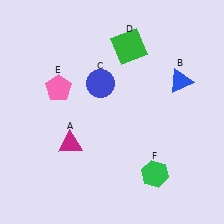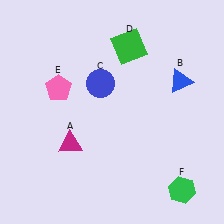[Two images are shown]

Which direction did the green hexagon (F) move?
The green hexagon (F) moved right.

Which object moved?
The green hexagon (F) moved right.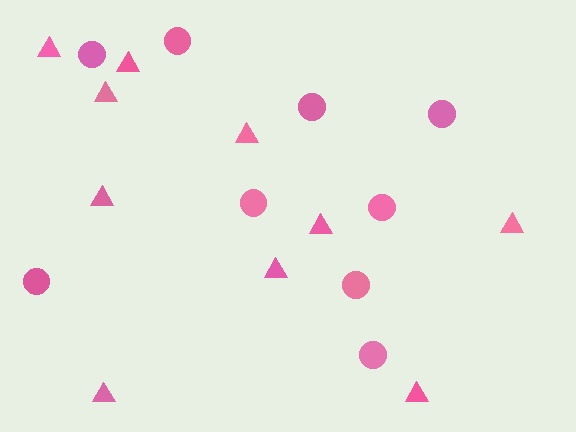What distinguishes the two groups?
There are 2 groups: one group of circles (9) and one group of triangles (10).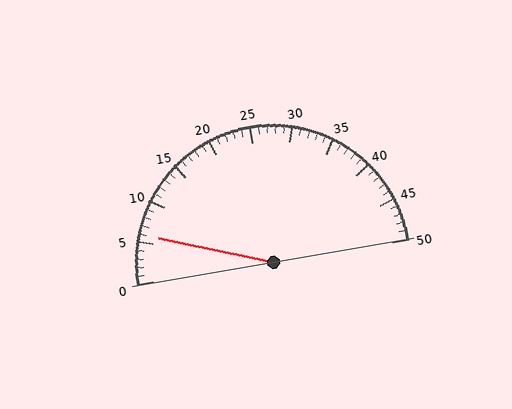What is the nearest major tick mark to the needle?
The nearest major tick mark is 5.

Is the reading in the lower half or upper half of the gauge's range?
The reading is in the lower half of the range (0 to 50).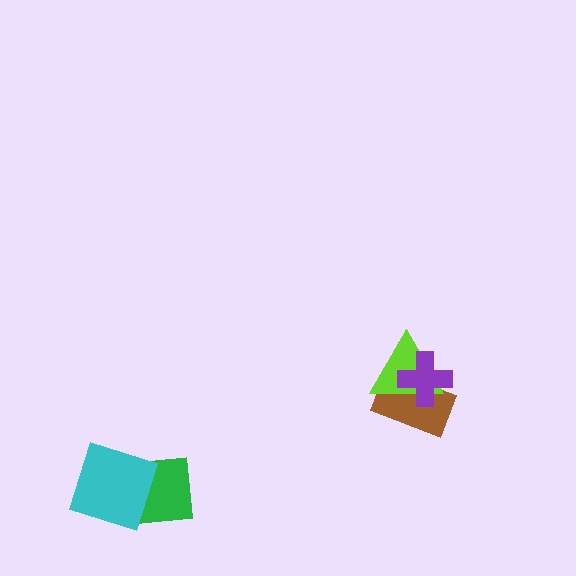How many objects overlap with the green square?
1 object overlaps with the green square.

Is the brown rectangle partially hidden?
Yes, it is partially covered by another shape.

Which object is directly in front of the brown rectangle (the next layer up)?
The lime triangle is directly in front of the brown rectangle.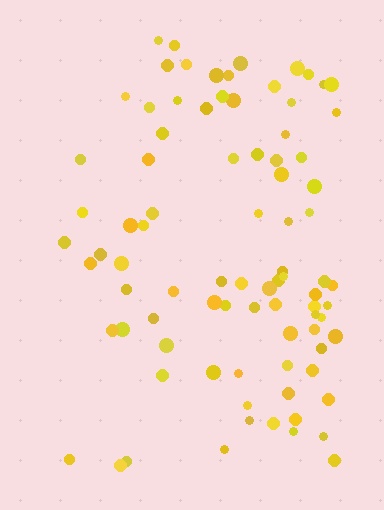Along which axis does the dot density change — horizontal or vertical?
Horizontal.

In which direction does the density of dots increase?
From left to right, with the right side densest.